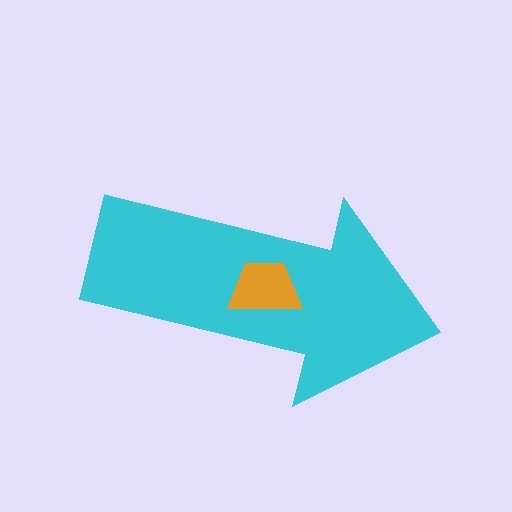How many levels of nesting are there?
2.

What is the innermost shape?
The orange trapezoid.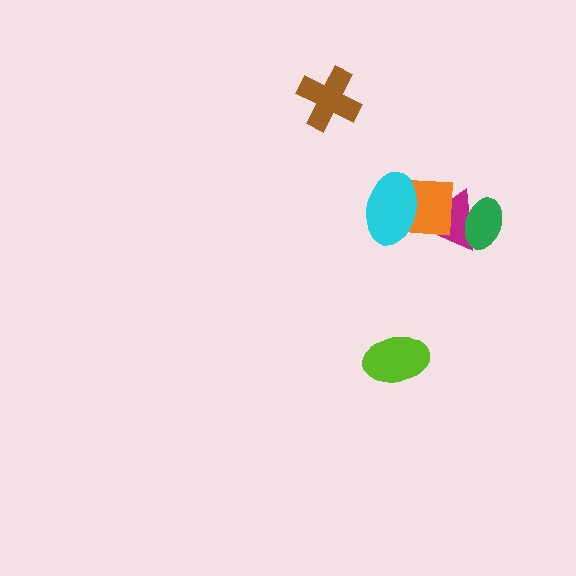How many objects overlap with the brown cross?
0 objects overlap with the brown cross.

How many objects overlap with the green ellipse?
1 object overlaps with the green ellipse.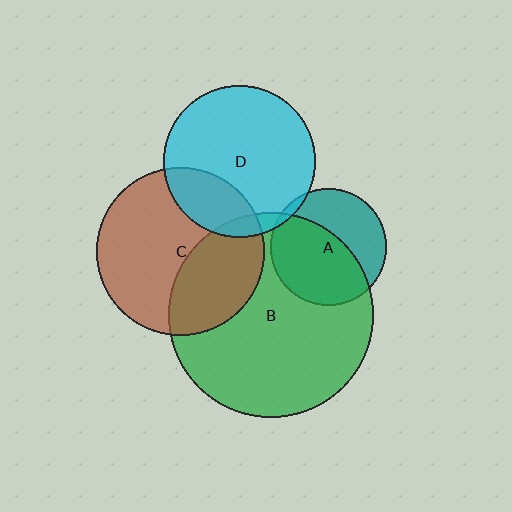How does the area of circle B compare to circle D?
Approximately 1.8 times.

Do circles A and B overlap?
Yes.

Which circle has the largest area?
Circle B (green).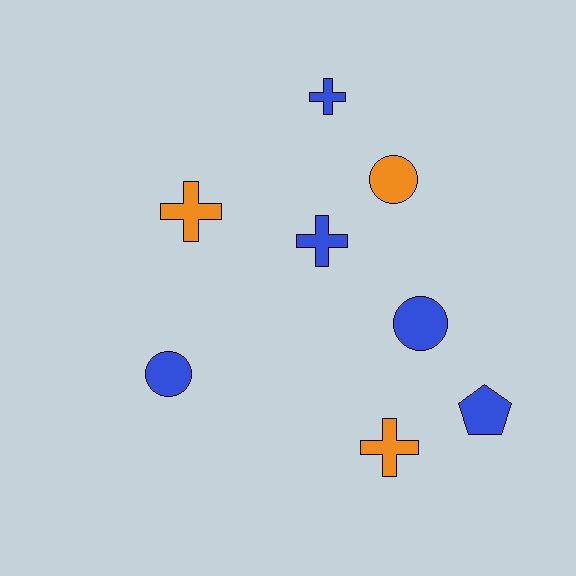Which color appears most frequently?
Blue, with 5 objects.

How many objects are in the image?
There are 8 objects.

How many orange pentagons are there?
There are no orange pentagons.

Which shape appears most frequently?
Cross, with 4 objects.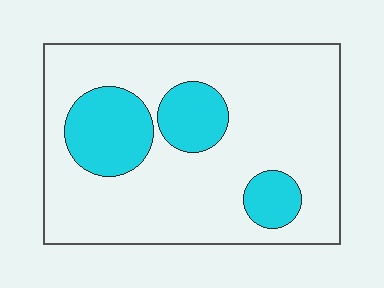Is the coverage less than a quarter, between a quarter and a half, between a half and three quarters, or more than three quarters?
Less than a quarter.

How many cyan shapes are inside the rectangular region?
3.